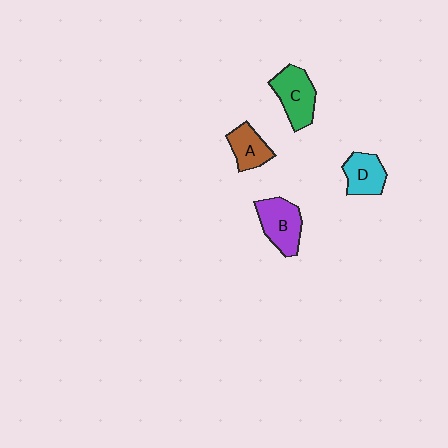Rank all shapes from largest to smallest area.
From largest to smallest: B (purple), C (green), D (cyan), A (brown).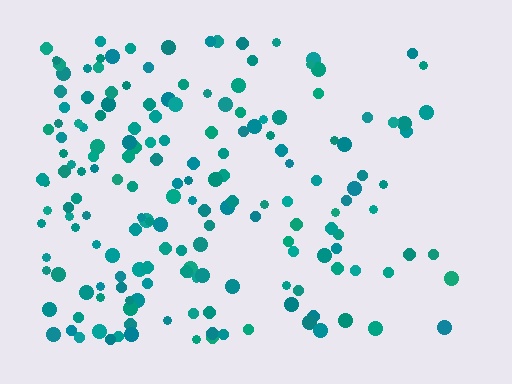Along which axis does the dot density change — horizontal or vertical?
Horizontal.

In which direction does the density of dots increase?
From right to left, with the left side densest.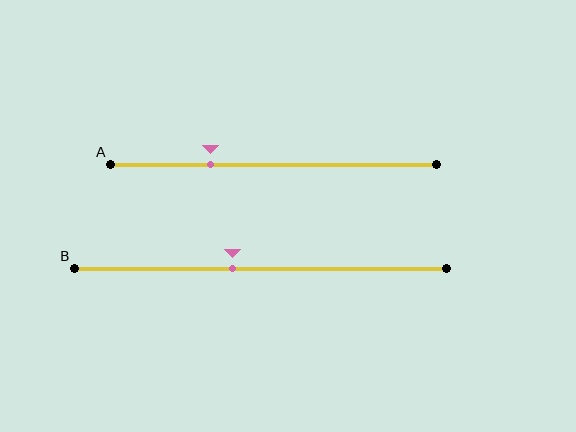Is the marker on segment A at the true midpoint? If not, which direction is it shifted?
No, the marker on segment A is shifted to the left by about 19% of the segment length.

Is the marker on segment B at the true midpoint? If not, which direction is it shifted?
No, the marker on segment B is shifted to the left by about 7% of the segment length.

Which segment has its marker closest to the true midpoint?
Segment B has its marker closest to the true midpoint.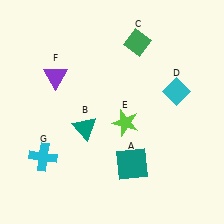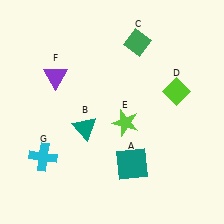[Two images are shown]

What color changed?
The diamond (D) changed from cyan in Image 1 to lime in Image 2.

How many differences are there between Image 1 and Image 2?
There is 1 difference between the two images.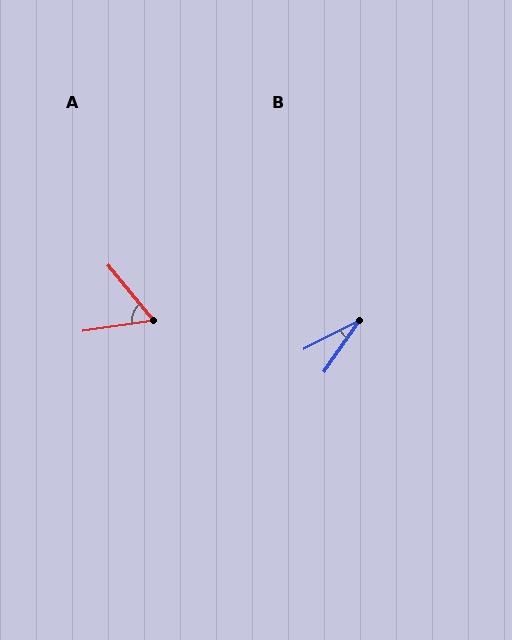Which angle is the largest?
A, at approximately 59 degrees.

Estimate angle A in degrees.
Approximately 59 degrees.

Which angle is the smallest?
B, at approximately 28 degrees.